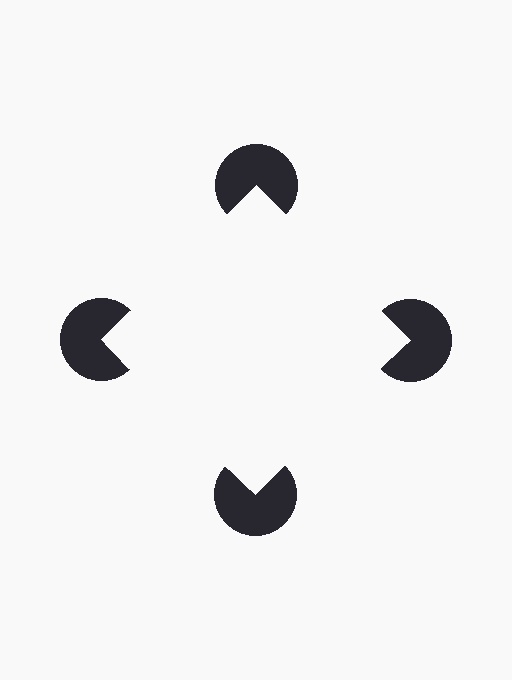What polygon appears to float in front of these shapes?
An illusory square — its edges are inferred from the aligned wedge cuts in the pac-man discs, not physically drawn.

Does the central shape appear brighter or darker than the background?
It typically appears slightly brighter than the background, even though no actual brightness change is drawn.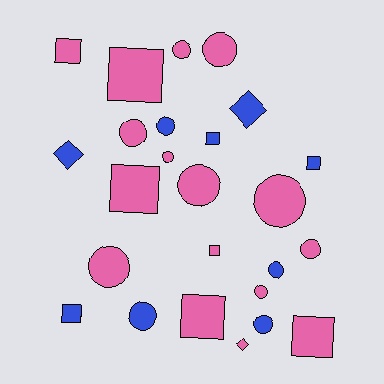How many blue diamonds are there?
There are 2 blue diamonds.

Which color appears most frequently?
Pink, with 16 objects.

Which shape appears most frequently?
Circle, with 13 objects.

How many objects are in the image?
There are 25 objects.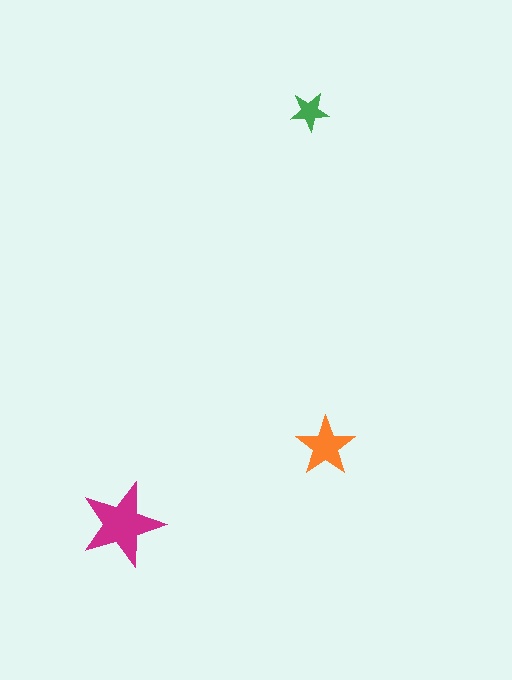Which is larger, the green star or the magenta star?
The magenta one.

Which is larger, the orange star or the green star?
The orange one.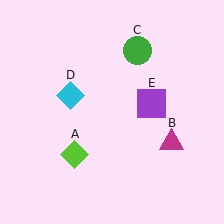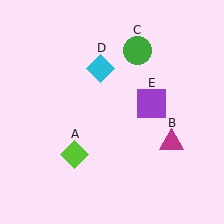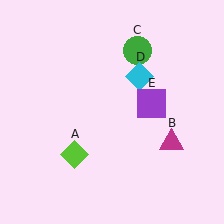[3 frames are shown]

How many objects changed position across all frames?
1 object changed position: cyan diamond (object D).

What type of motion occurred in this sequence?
The cyan diamond (object D) rotated clockwise around the center of the scene.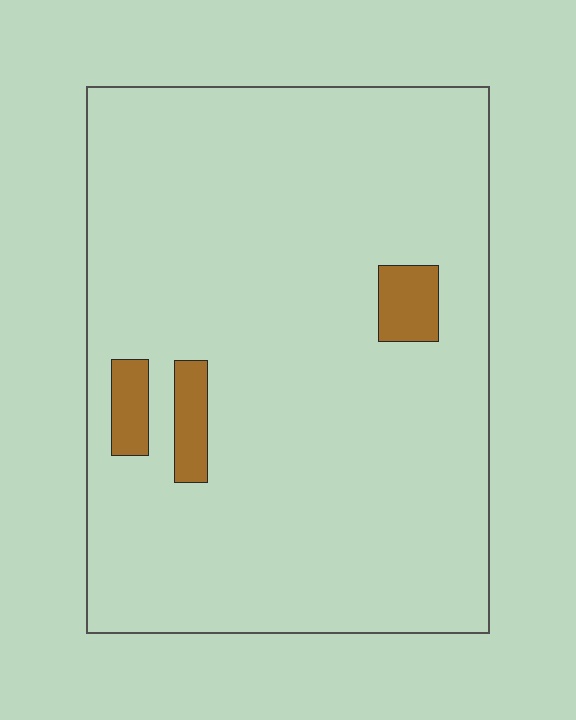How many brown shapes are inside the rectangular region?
3.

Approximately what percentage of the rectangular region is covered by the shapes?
Approximately 5%.